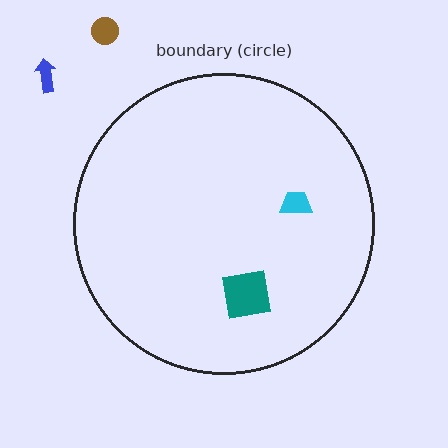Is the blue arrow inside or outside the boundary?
Outside.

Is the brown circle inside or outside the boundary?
Outside.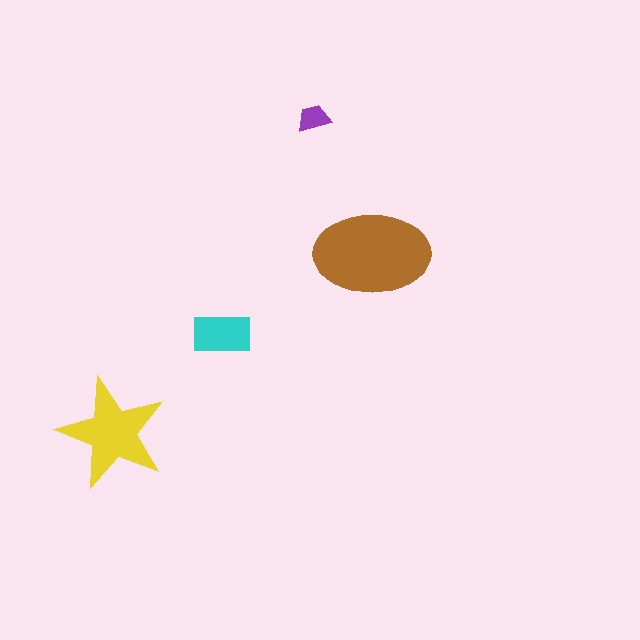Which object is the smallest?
The purple trapezoid.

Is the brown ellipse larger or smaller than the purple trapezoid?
Larger.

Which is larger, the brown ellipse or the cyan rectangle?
The brown ellipse.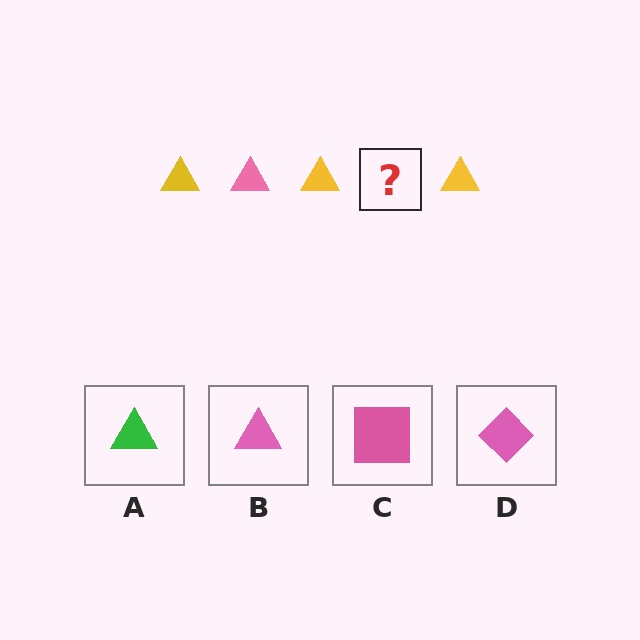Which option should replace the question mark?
Option B.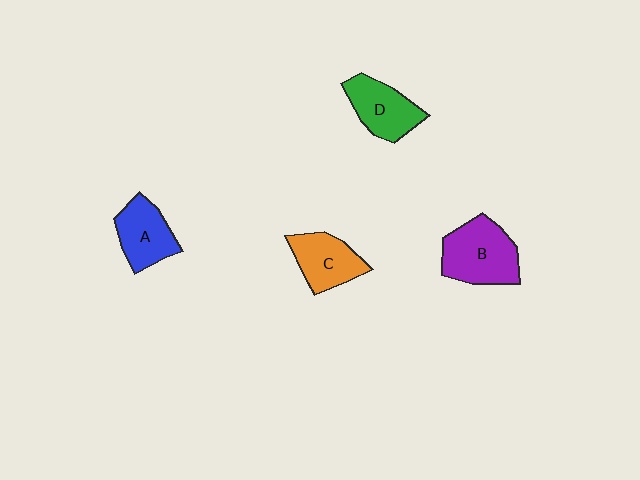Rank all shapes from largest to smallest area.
From largest to smallest: B (purple), D (green), A (blue), C (orange).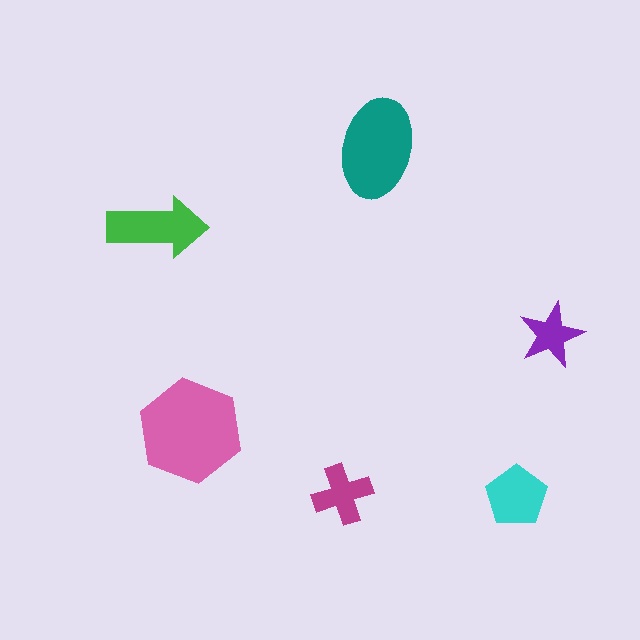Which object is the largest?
The pink hexagon.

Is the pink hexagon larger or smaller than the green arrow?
Larger.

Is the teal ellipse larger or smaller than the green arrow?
Larger.